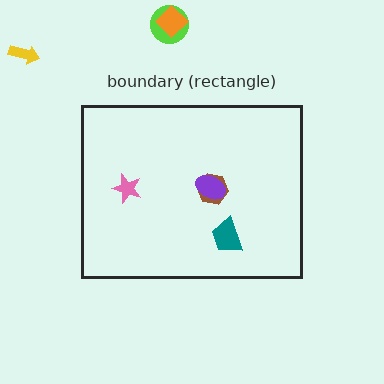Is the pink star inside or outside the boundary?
Inside.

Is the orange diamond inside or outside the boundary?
Outside.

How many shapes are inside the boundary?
4 inside, 3 outside.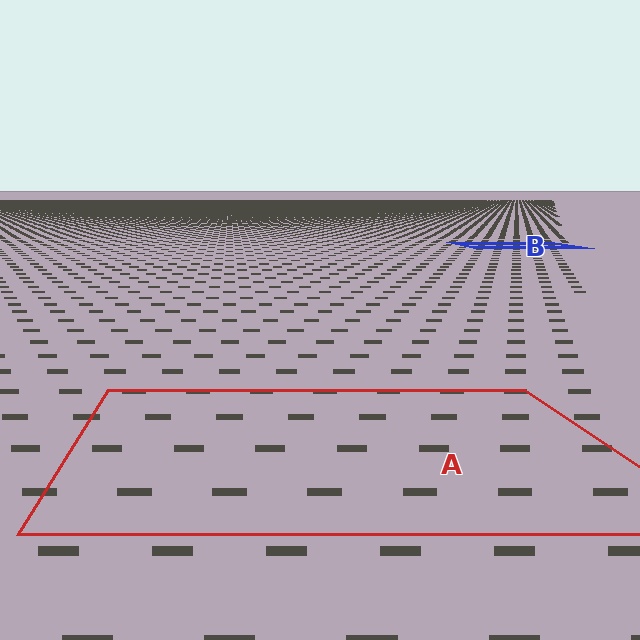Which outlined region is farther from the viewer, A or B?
Region B is farther from the viewer — the texture elements inside it appear smaller and more densely packed.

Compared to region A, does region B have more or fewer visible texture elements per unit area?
Region B has more texture elements per unit area — they are packed more densely because it is farther away.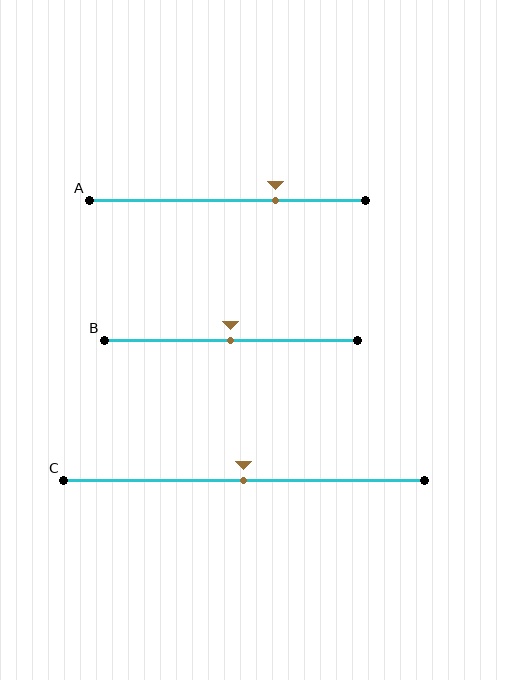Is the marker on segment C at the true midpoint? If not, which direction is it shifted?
Yes, the marker on segment C is at the true midpoint.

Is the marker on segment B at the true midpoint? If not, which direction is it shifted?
Yes, the marker on segment B is at the true midpoint.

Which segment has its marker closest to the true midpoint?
Segment B has its marker closest to the true midpoint.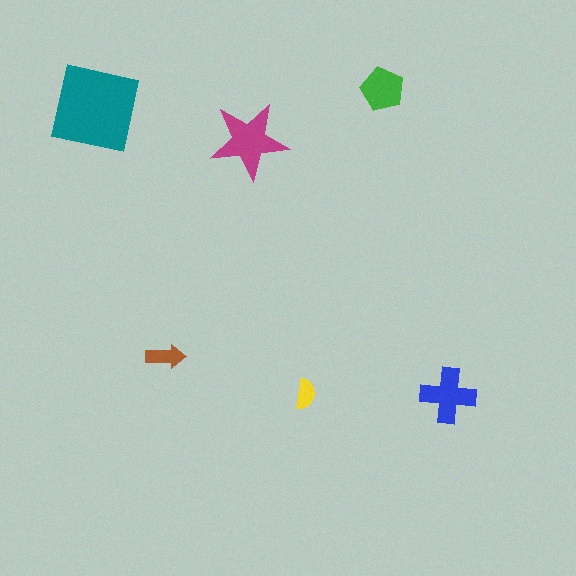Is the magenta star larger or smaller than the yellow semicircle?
Larger.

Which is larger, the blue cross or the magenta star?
The magenta star.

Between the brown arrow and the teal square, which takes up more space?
The teal square.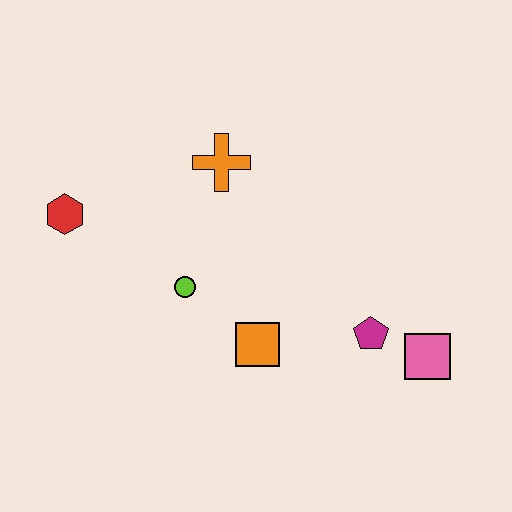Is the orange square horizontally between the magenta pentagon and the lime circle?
Yes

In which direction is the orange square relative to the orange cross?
The orange square is below the orange cross.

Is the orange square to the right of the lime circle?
Yes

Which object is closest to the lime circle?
The orange square is closest to the lime circle.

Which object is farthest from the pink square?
The red hexagon is farthest from the pink square.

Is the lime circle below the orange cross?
Yes